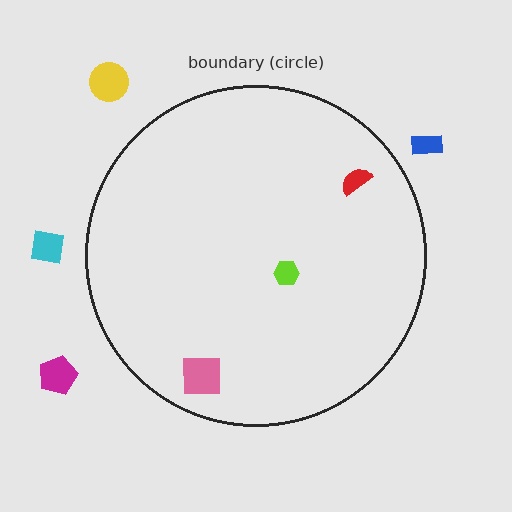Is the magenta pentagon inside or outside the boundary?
Outside.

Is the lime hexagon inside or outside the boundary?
Inside.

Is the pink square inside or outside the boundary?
Inside.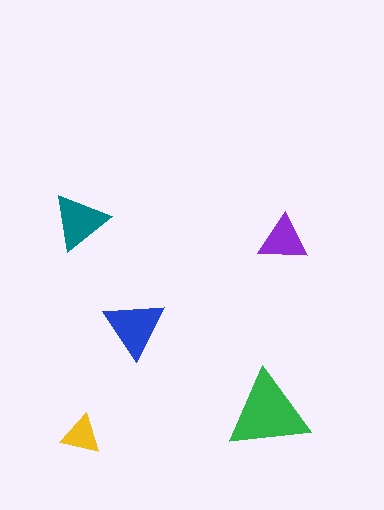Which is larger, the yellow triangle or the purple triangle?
The purple one.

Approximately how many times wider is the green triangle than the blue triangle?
About 1.5 times wider.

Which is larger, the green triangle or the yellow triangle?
The green one.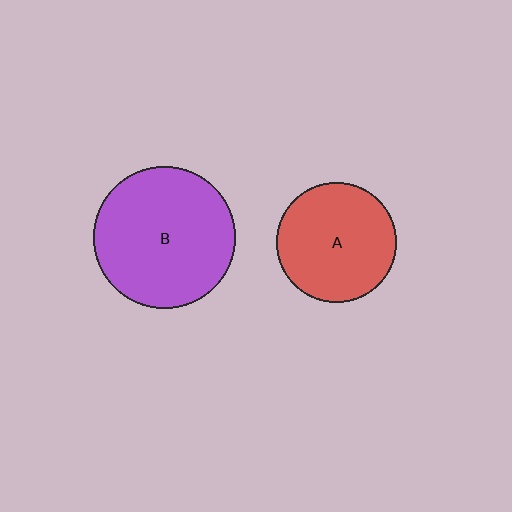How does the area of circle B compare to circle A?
Approximately 1.4 times.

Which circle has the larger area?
Circle B (purple).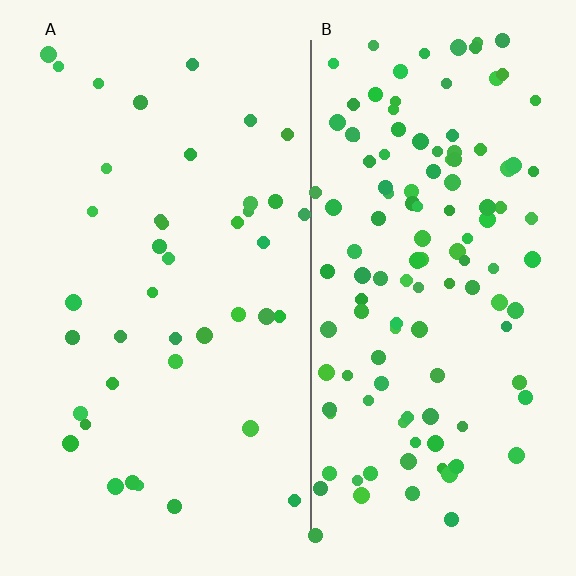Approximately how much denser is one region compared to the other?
Approximately 3.1× — region B over region A.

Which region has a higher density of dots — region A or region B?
B (the right).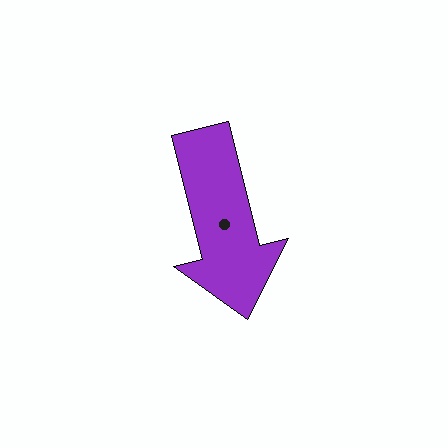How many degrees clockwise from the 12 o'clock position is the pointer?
Approximately 166 degrees.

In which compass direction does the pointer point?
South.